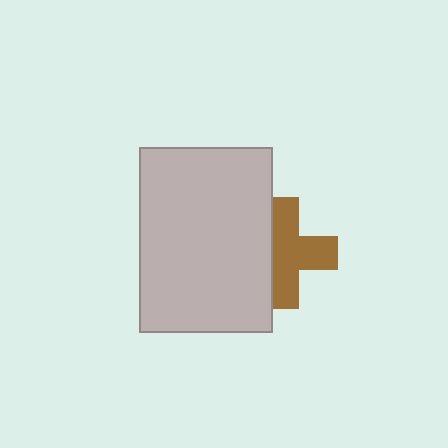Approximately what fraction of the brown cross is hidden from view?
Roughly 35% of the brown cross is hidden behind the light gray rectangle.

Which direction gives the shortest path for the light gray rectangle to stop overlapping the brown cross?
Moving left gives the shortest separation.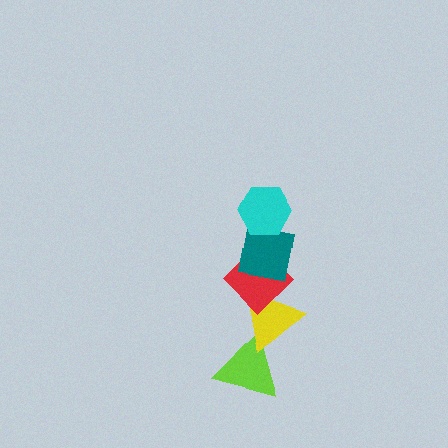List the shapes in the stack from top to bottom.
From top to bottom: the cyan hexagon, the teal square, the red diamond, the yellow triangle, the lime triangle.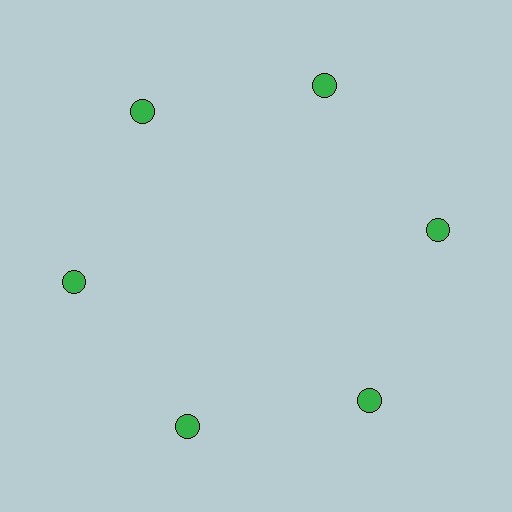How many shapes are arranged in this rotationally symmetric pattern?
There are 6 shapes, arranged in 6 groups of 1.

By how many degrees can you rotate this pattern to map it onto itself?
The pattern maps onto itself every 60 degrees of rotation.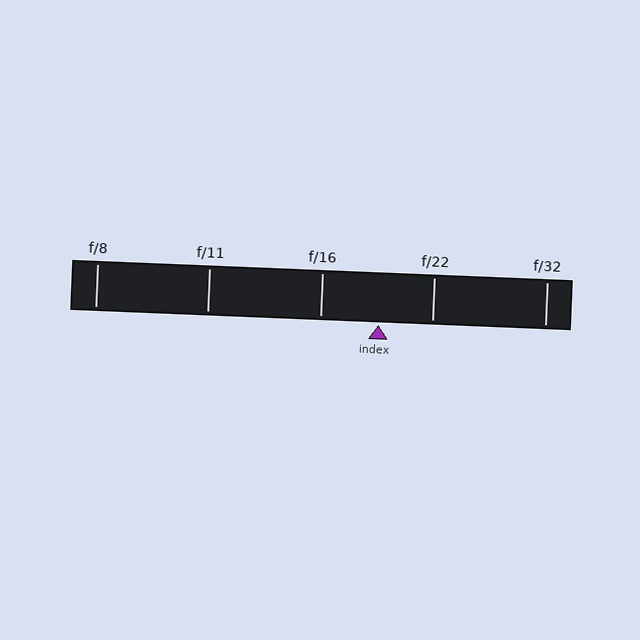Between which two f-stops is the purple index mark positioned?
The index mark is between f/16 and f/22.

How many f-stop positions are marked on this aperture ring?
There are 5 f-stop positions marked.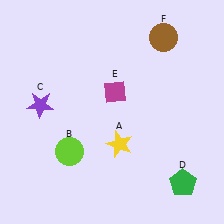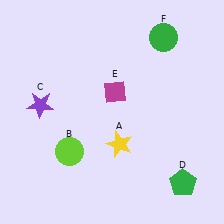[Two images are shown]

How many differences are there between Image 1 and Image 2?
There is 1 difference between the two images.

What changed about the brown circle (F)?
In Image 1, F is brown. In Image 2, it changed to green.